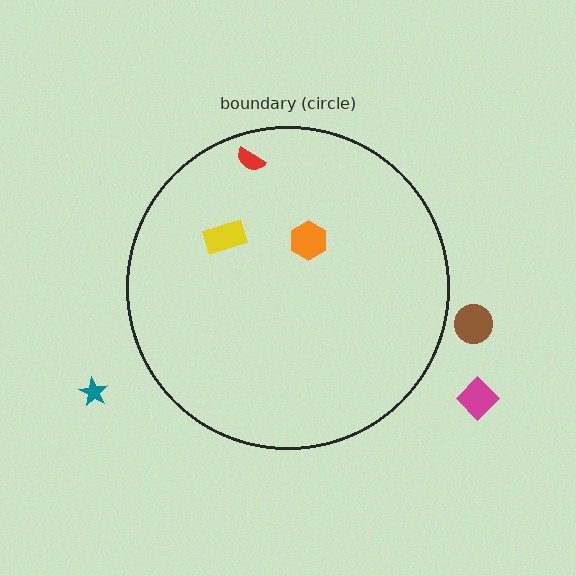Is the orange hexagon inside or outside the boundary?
Inside.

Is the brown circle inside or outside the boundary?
Outside.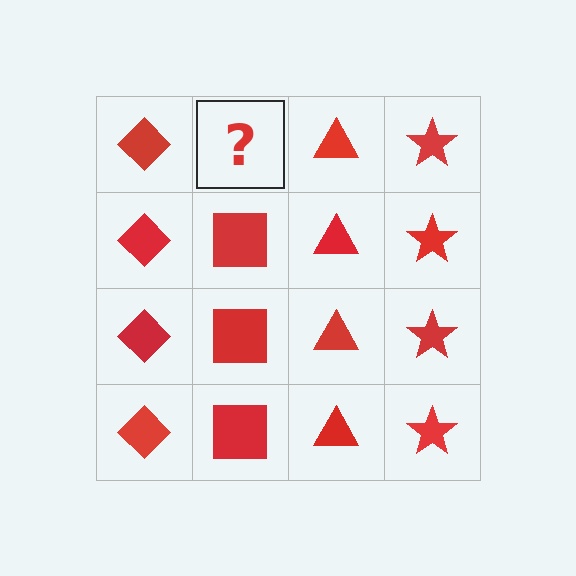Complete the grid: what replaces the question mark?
The question mark should be replaced with a red square.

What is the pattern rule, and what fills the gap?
The rule is that each column has a consistent shape. The gap should be filled with a red square.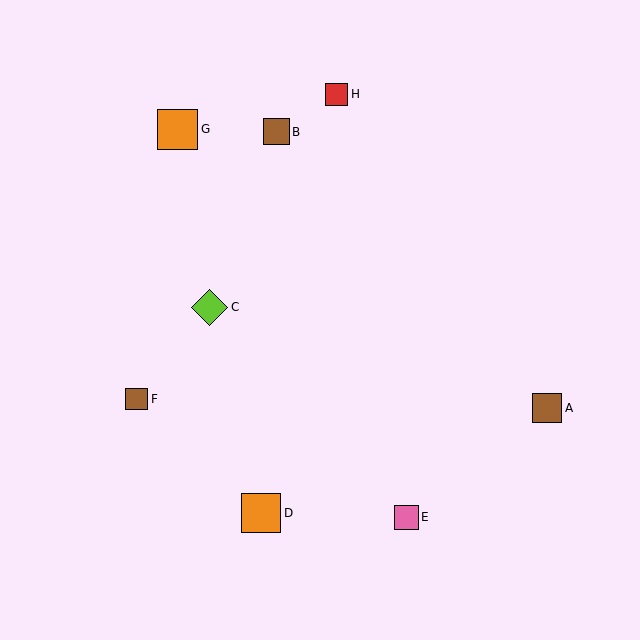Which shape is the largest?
The orange square (labeled G) is the largest.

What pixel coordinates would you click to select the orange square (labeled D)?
Click at (261, 513) to select the orange square D.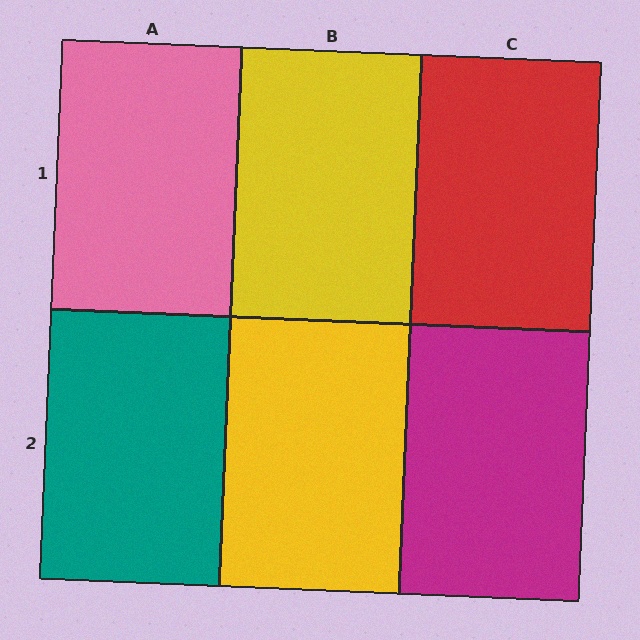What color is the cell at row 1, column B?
Yellow.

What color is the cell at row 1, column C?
Red.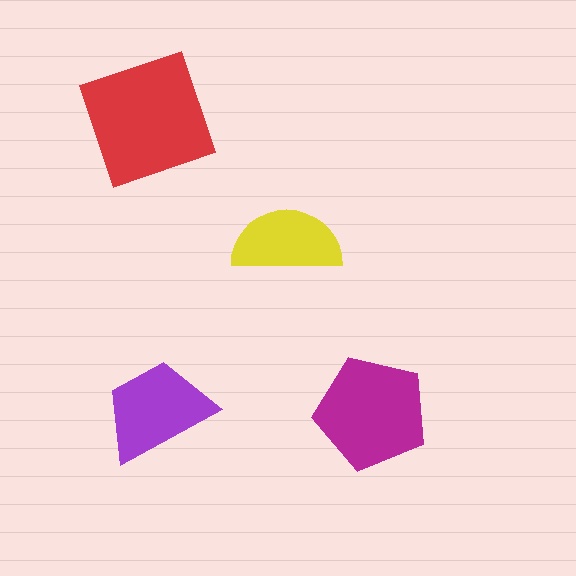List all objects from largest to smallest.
The red square, the magenta pentagon, the purple trapezoid, the yellow semicircle.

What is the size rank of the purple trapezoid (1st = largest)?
3rd.